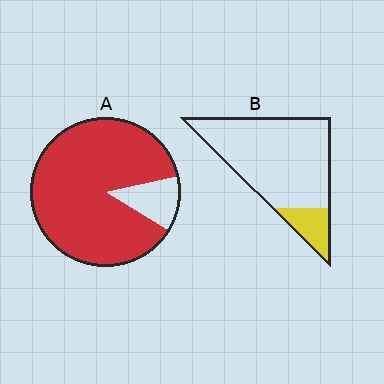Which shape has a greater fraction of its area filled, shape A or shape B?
Shape A.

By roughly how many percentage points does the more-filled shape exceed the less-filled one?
By roughly 70 percentage points (A over B).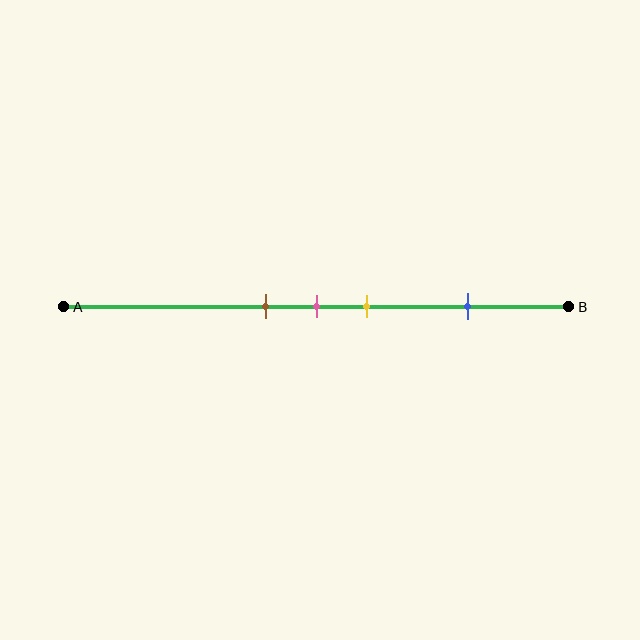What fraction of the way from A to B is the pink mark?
The pink mark is approximately 50% (0.5) of the way from A to B.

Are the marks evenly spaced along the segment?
No, the marks are not evenly spaced.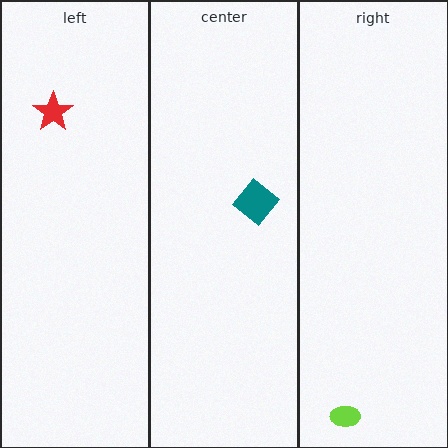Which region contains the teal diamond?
The center region.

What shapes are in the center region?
The teal diamond.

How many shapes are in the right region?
1.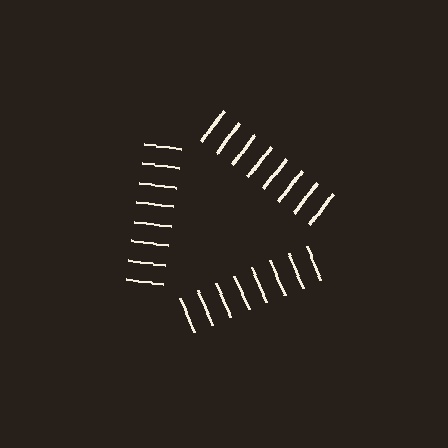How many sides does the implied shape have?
3 sides — the line-ends trace a triangle.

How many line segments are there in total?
24 — 8 along each of the 3 edges.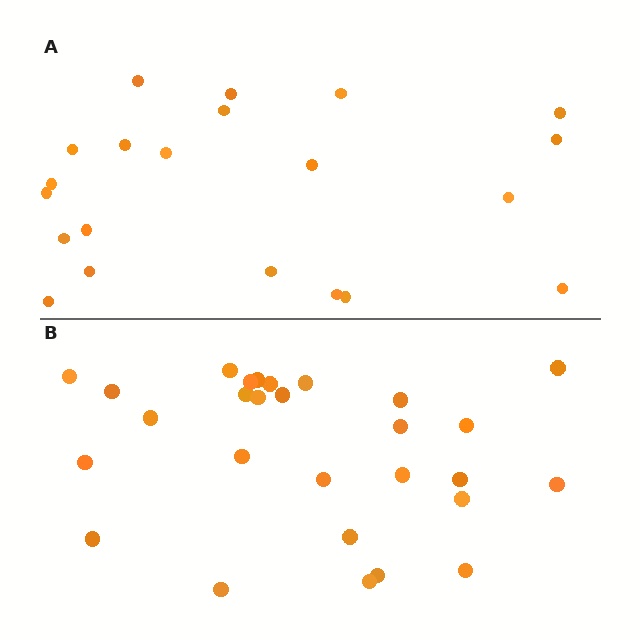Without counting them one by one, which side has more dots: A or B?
Region B (the bottom region) has more dots.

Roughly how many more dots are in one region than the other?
Region B has roughly 8 or so more dots than region A.